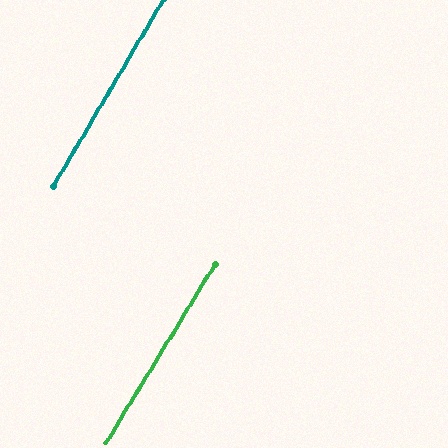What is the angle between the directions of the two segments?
Approximately 1 degree.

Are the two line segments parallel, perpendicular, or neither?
Parallel — their directions differ by only 1.0°.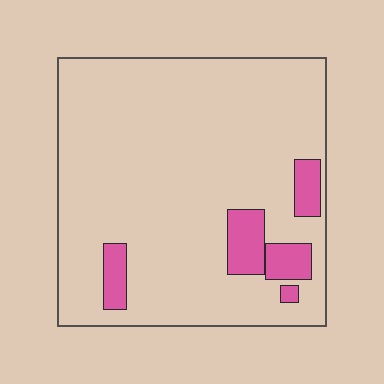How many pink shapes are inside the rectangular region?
5.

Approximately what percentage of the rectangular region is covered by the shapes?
Approximately 10%.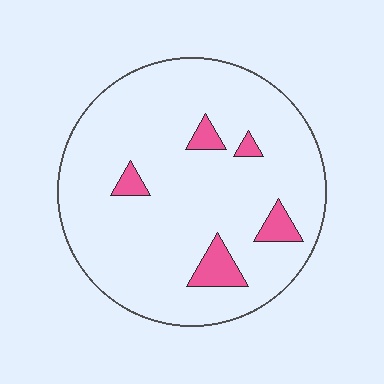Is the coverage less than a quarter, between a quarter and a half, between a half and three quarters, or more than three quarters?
Less than a quarter.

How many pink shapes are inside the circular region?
5.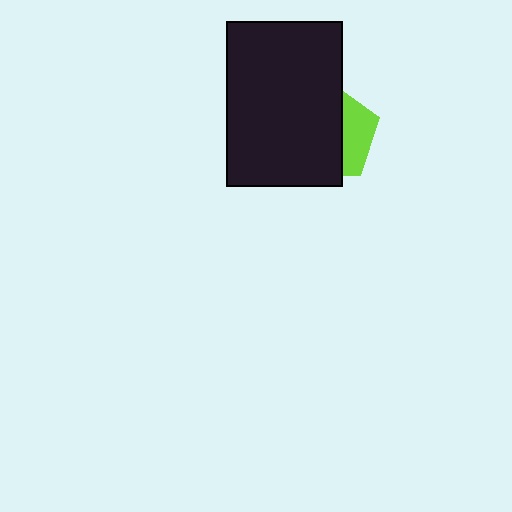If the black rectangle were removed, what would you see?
You would see the complete lime pentagon.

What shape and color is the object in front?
The object in front is a black rectangle.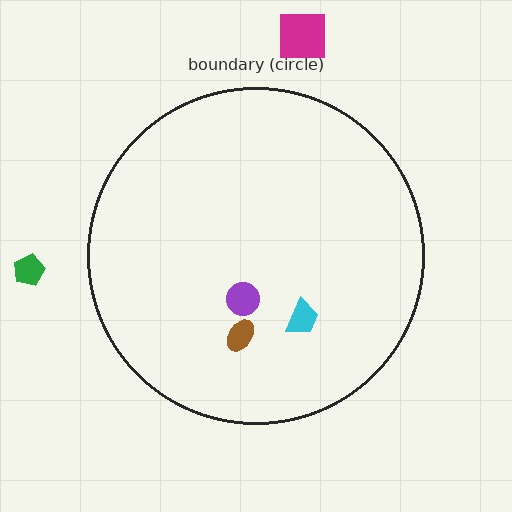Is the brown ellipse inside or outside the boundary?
Inside.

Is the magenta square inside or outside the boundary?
Outside.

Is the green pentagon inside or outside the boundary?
Outside.